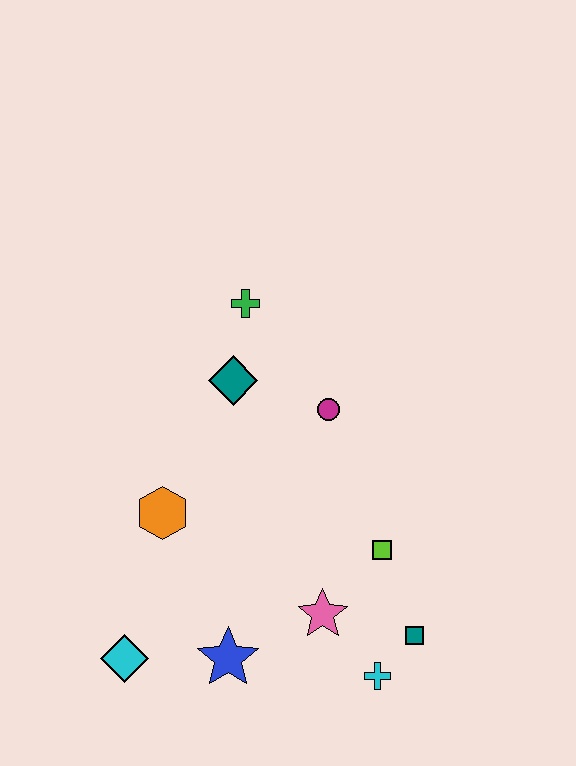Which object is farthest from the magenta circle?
The cyan diamond is farthest from the magenta circle.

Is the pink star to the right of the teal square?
No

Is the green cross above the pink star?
Yes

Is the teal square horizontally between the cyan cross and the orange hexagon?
No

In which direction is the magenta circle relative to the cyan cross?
The magenta circle is above the cyan cross.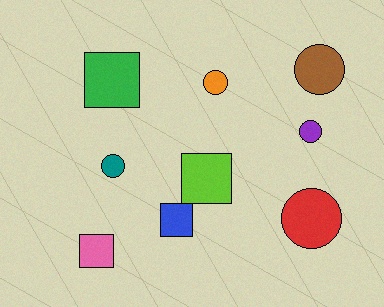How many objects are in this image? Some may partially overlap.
There are 9 objects.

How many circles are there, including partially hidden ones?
There are 5 circles.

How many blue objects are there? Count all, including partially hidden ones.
There is 1 blue object.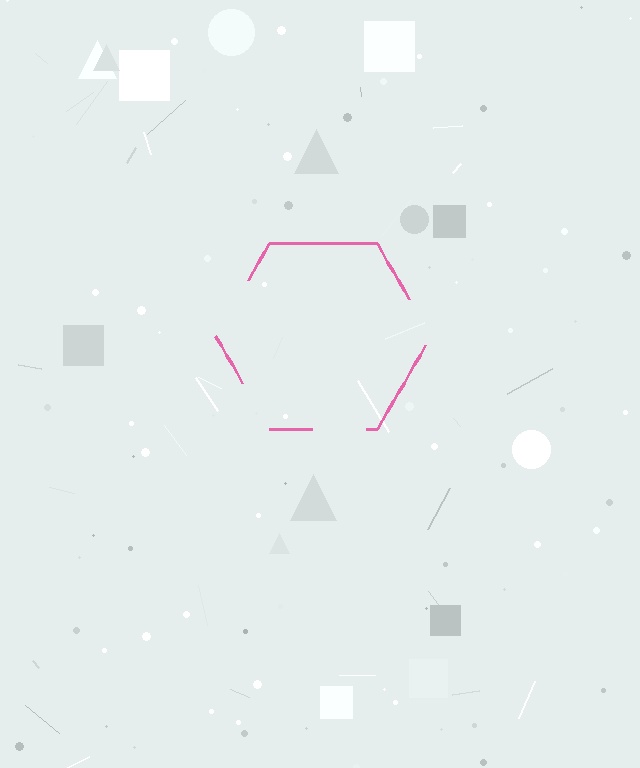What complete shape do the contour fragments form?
The contour fragments form a hexagon.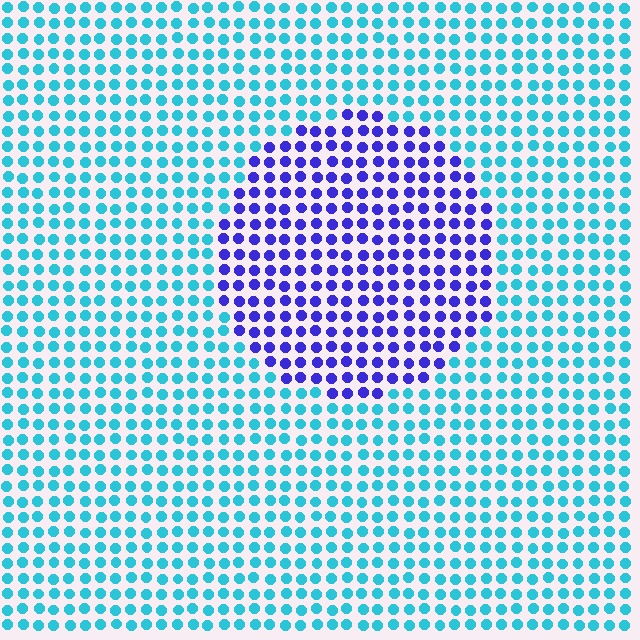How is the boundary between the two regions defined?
The boundary is defined purely by a slight shift in hue (about 60 degrees). Spacing, size, and orientation are identical on both sides.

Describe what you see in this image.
The image is filled with small cyan elements in a uniform arrangement. A circle-shaped region is visible where the elements are tinted to a slightly different hue, forming a subtle color boundary.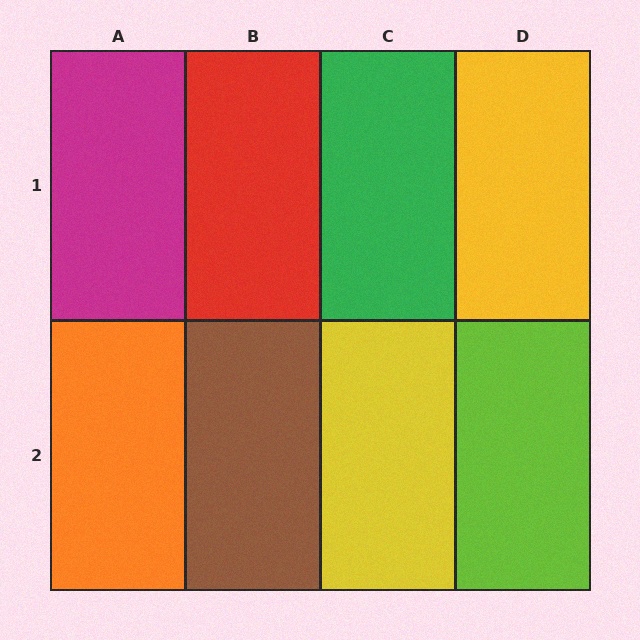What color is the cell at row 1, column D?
Yellow.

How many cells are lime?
1 cell is lime.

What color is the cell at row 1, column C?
Green.